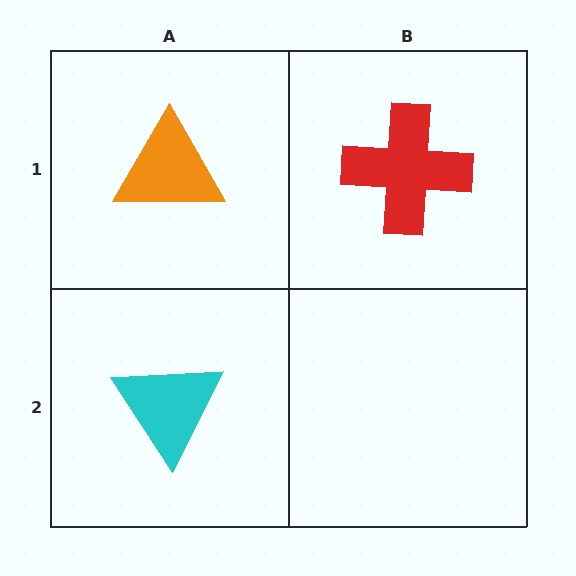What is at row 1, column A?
An orange triangle.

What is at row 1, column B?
A red cross.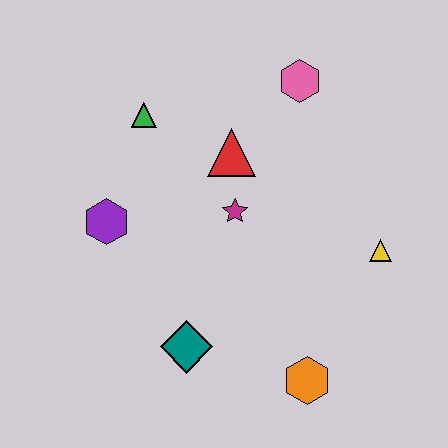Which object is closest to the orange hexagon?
The teal diamond is closest to the orange hexagon.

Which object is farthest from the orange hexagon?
The green triangle is farthest from the orange hexagon.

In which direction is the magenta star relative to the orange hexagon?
The magenta star is above the orange hexagon.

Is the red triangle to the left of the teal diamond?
No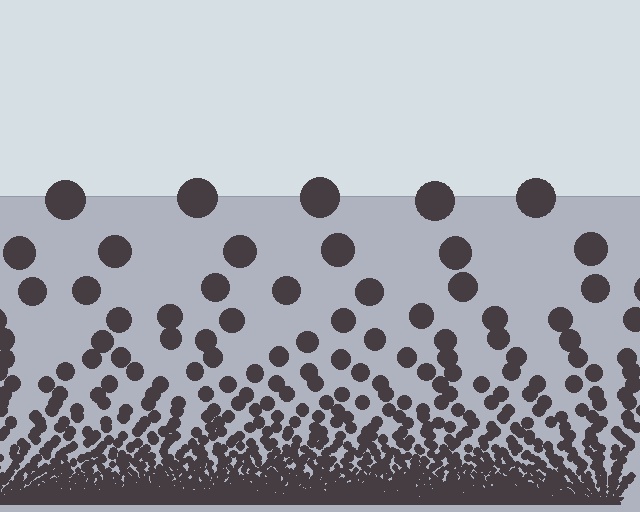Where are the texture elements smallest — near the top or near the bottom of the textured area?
Near the bottom.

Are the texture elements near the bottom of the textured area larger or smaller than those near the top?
Smaller. The gradient is inverted — elements near the bottom are smaller and denser.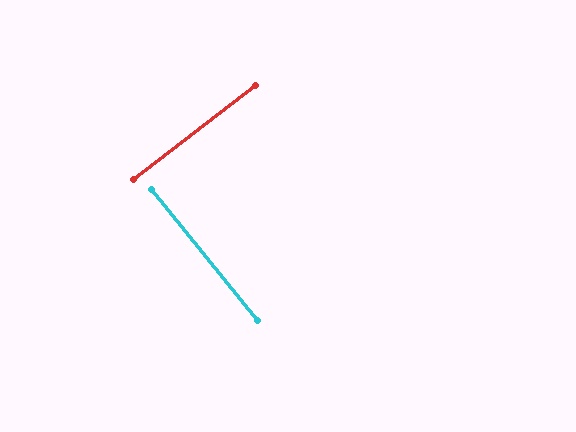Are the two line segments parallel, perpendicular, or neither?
Perpendicular — they meet at approximately 88°.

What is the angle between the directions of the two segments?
Approximately 88 degrees.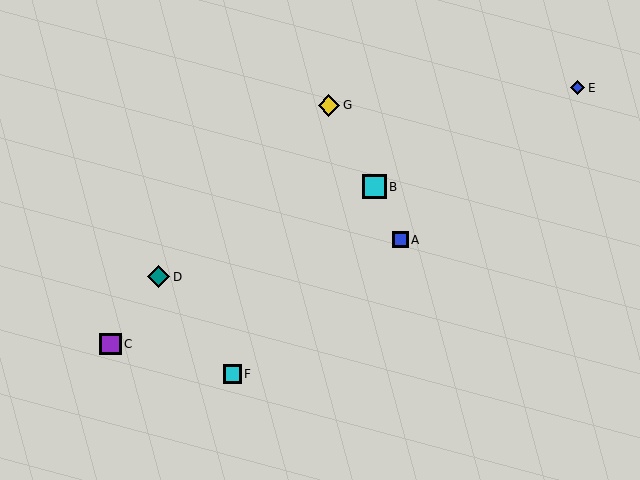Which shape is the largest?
The cyan square (labeled B) is the largest.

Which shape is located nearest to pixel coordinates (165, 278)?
The teal diamond (labeled D) at (158, 277) is nearest to that location.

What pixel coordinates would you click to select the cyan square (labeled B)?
Click at (374, 187) to select the cyan square B.